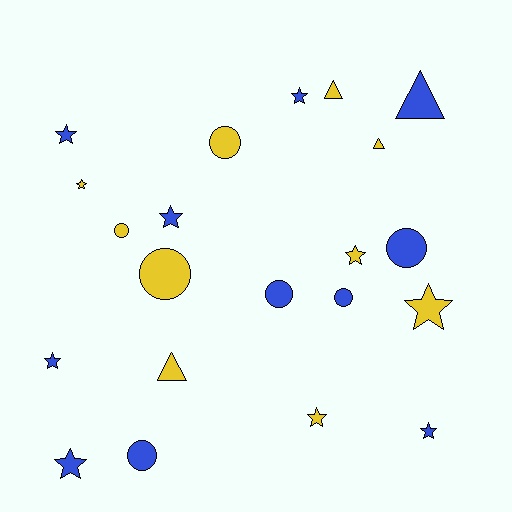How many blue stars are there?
There are 6 blue stars.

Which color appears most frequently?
Blue, with 11 objects.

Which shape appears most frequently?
Star, with 10 objects.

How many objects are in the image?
There are 21 objects.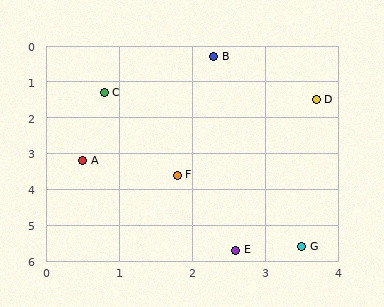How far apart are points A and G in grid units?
Points A and G are about 3.8 grid units apart.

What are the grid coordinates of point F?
Point F is at approximately (1.8, 3.6).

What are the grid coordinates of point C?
Point C is at approximately (0.8, 1.3).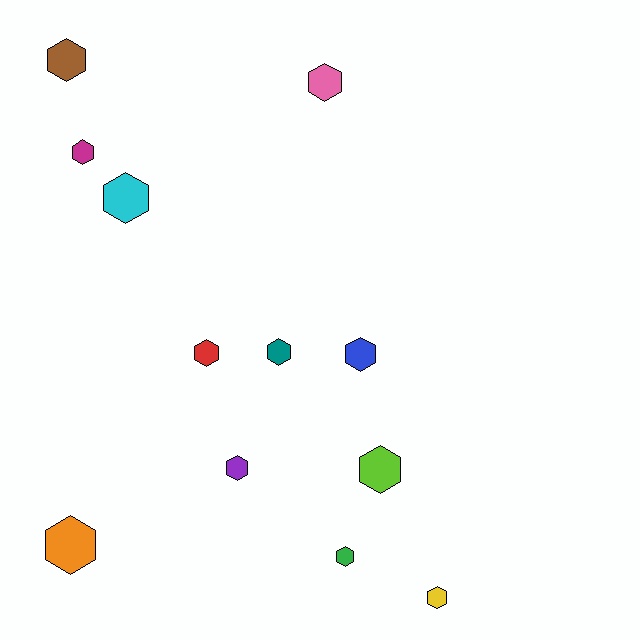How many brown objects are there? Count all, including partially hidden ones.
There is 1 brown object.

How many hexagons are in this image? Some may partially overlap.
There are 12 hexagons.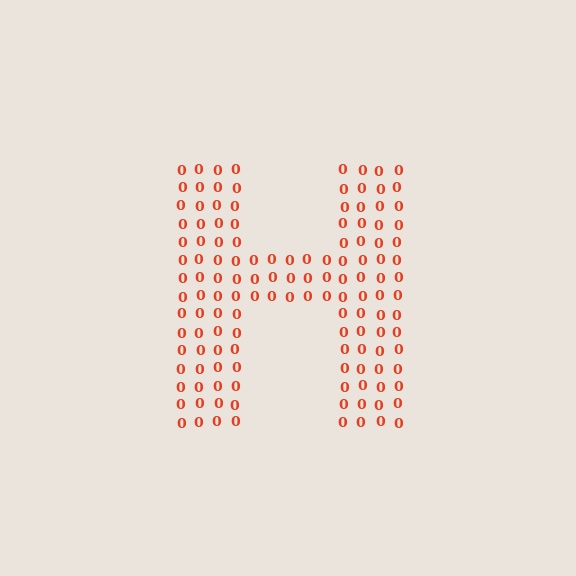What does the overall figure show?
The overall figure shows the letter H.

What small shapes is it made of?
It is made of small digit 0's.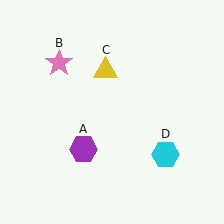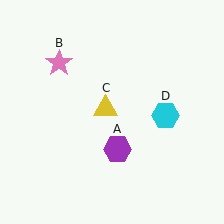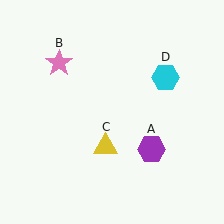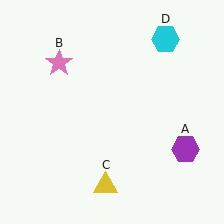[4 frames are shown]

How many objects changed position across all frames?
3 objects changed position: purple hexagon (object A), yellow triangle (object C), cyan hexagon (object D).